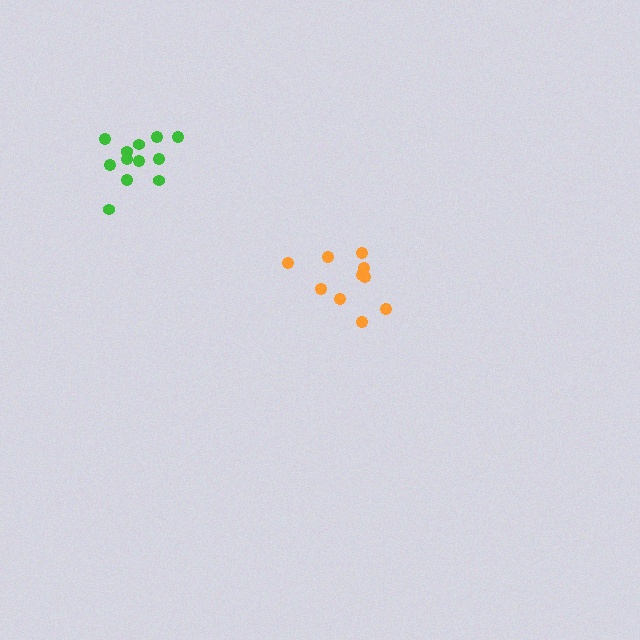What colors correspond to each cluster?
The clusters are colored: orange, green.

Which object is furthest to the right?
The orange cluster is rightmost.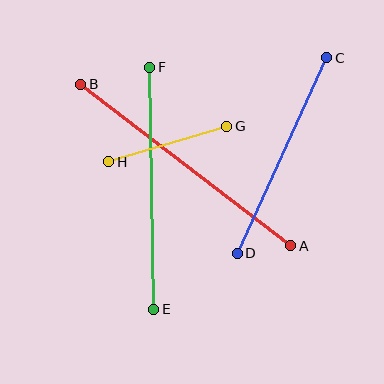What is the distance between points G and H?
The distance is approximately 123 pixels.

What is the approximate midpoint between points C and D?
The midpoint is at approximately (282, 156) pixels.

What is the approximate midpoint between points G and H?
The midpoint is at approximately (168, 144) pixels.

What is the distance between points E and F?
The distance is approximately 242 pixels.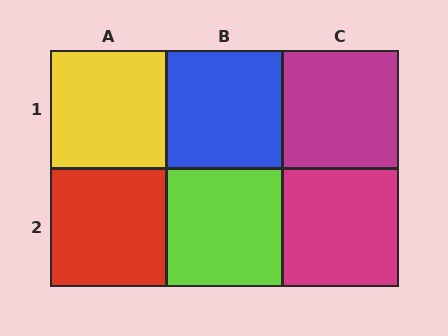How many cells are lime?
1 cell is lime.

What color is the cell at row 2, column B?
Lime.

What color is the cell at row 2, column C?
Magenta.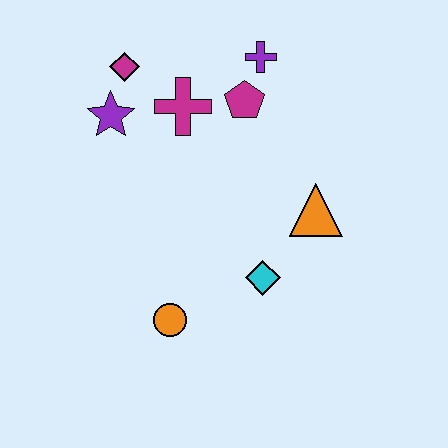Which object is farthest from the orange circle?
The purple cross is farthest from the orange circle.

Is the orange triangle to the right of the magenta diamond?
Yes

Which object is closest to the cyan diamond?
The orange triangle is closest to the cyan diamond.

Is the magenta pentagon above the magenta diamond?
No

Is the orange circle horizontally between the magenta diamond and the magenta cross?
Yes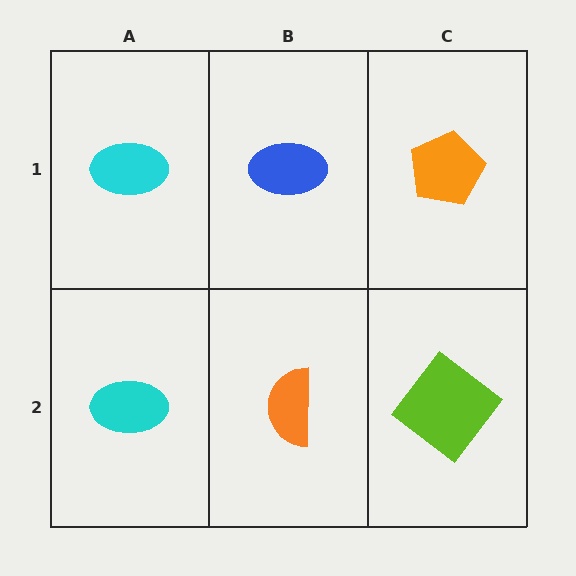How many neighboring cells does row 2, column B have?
3.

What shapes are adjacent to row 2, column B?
A blue ellipse (row 1, column B), a cyan ellipse (row 2, column A), a lime diamond (row 2, column C).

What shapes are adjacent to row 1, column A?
A cyan ellipse (row 2, column A), a blue ellipse (row 1, column B).